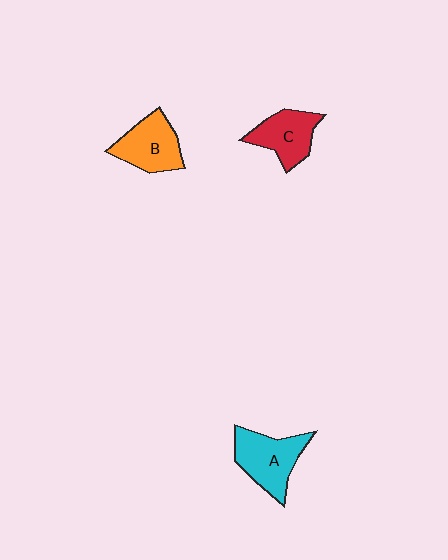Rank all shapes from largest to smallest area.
From largest to smallest: A (cyan), B (orange), C (red).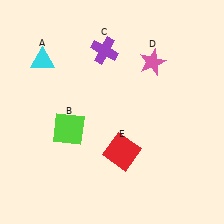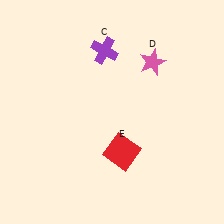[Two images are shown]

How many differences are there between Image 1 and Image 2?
There are 2 differences between the two images.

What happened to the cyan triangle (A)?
The cyan triangle (A) was removed in Image 2. It was in the top-left area of Image 1.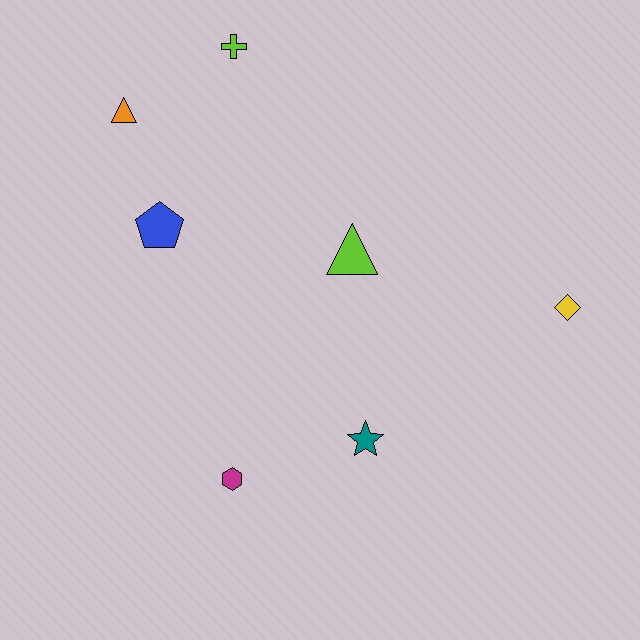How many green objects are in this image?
There are no green objects.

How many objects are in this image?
There are 7 objects.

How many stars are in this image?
There is 1 star.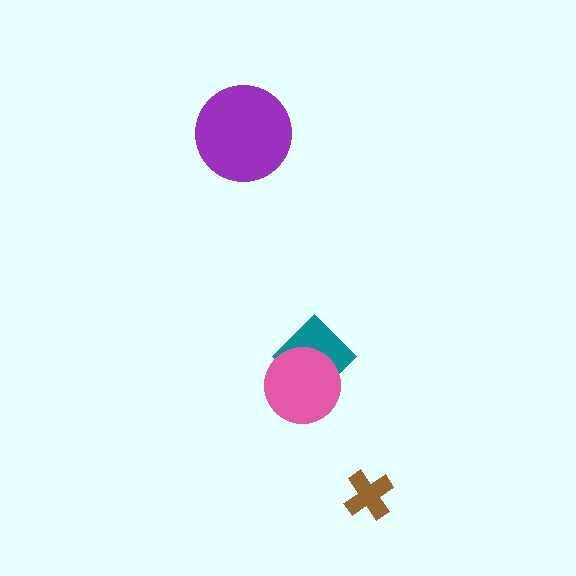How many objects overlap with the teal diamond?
1 object overlaps with the teal diamond.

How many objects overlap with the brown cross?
0 objects overlap with the brown cross.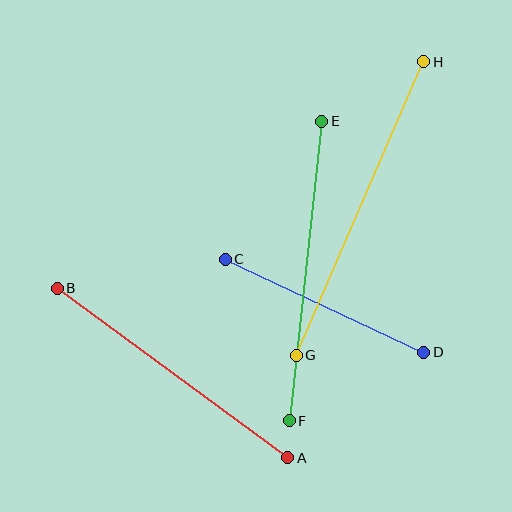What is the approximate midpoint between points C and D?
The midpoint is at approximately (324, 306) pixels.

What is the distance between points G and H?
The distance is approximately 320 pixels.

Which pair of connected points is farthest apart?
Points G and H are farthest apart.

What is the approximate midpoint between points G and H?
The midpoint is at approximately (360, 208) pixels.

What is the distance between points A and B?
The distance is approximately 286 pixels.